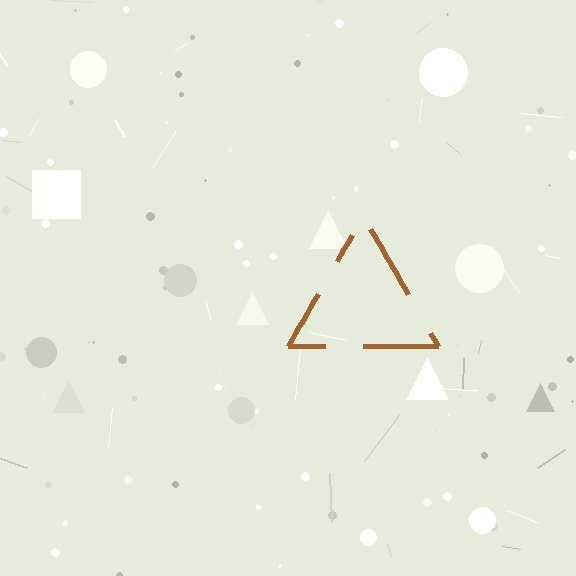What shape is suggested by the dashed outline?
The dashed outline suggests a triangle.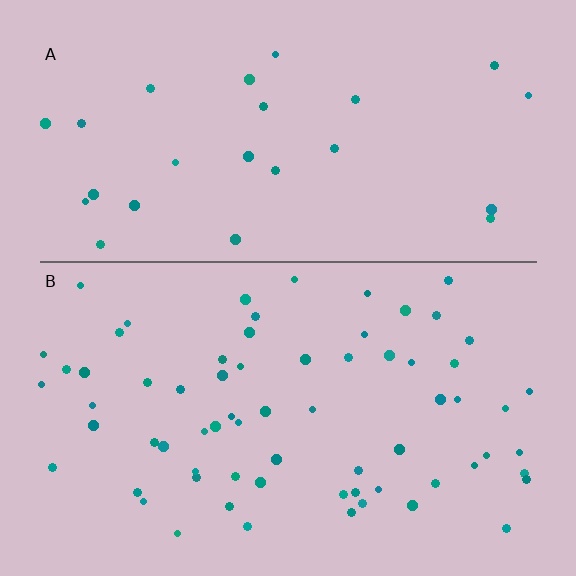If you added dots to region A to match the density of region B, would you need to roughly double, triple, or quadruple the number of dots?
Approximately triple.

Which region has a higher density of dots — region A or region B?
B (the bottom).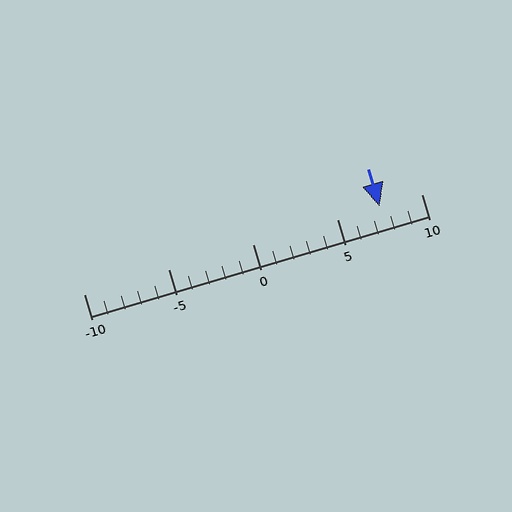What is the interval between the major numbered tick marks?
The major tick marks are spaced 5 units apart.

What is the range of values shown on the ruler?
The ruler shows values from -10 to 10.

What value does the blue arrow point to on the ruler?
The blue arrow points to approximately 8.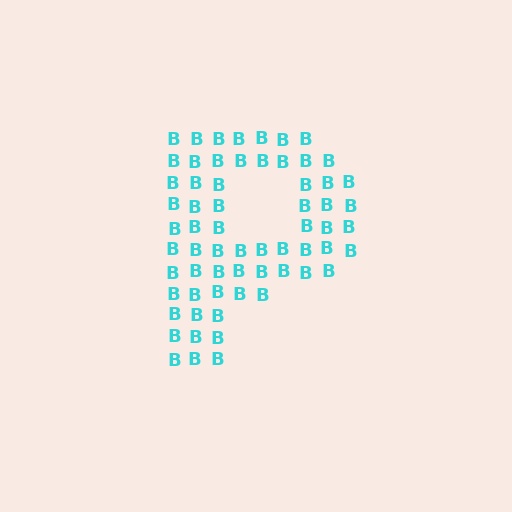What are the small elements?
The small elements are letter B's.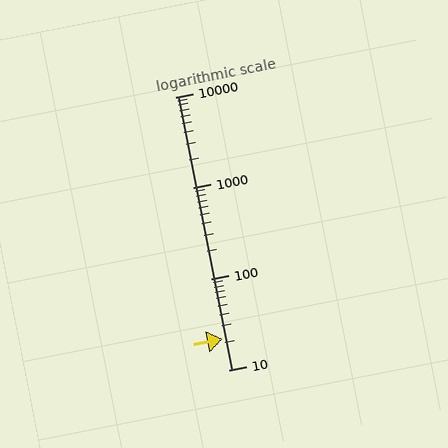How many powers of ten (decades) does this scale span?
The scale spans 3 decades, from 10 to 10000.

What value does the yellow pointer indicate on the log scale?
The pointer indicates approximately 22.